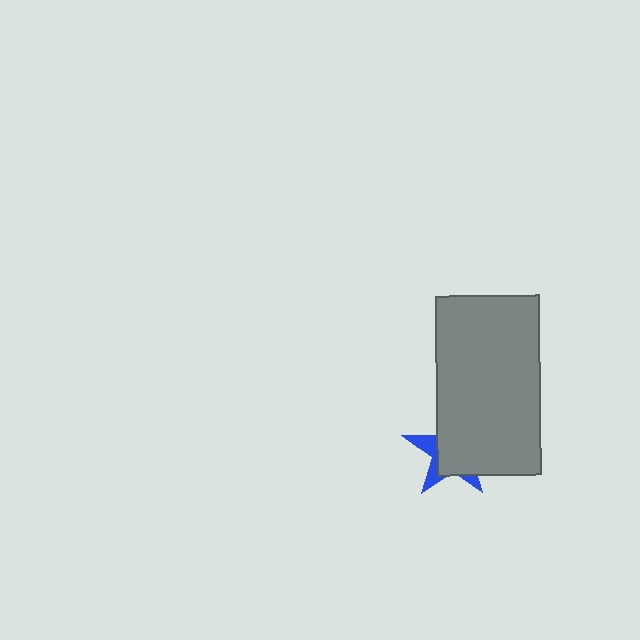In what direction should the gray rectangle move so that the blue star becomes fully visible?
The gray rectangle should move toward the upper-right. That is the shortest direction to clear the overlap and leave the blue star fully visible.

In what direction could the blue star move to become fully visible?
The blue star could move toward the lower-left. That would shift it out from behind the gray rectangle entirely.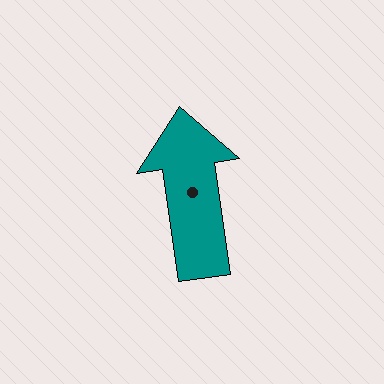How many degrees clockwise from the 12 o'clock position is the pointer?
Approximately 352 degrees.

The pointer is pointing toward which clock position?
Roughly 12 o'clock.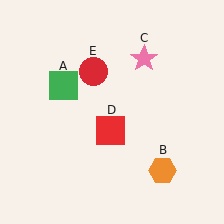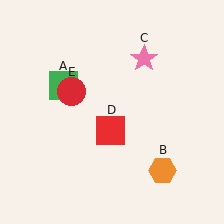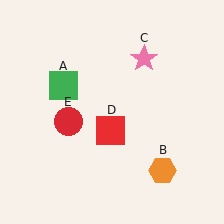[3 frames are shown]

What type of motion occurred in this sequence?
The red circle (object E) rotated counterclockwise around the center of the scene.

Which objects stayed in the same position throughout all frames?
Green square (object A) and orange hexagon (object B) and pink star (object C) and red square (object D) remained stationary.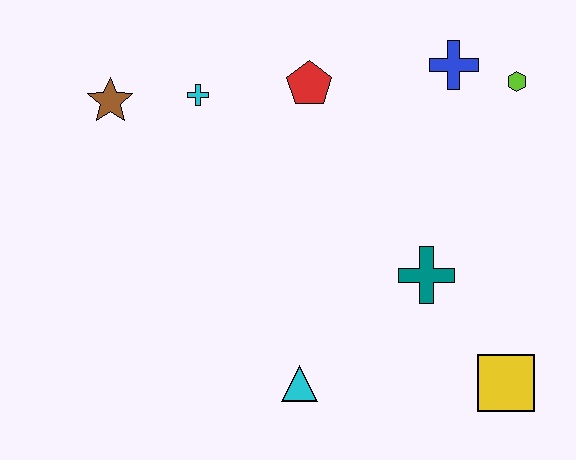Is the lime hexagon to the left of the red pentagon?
No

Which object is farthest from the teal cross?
The brown star is farthest from the teal cross.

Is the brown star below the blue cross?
Yes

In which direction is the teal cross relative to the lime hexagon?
The teal cross is below the lime hexagon.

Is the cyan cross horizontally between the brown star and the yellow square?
Yes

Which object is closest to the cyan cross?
The brown star is closest to the cyan cross.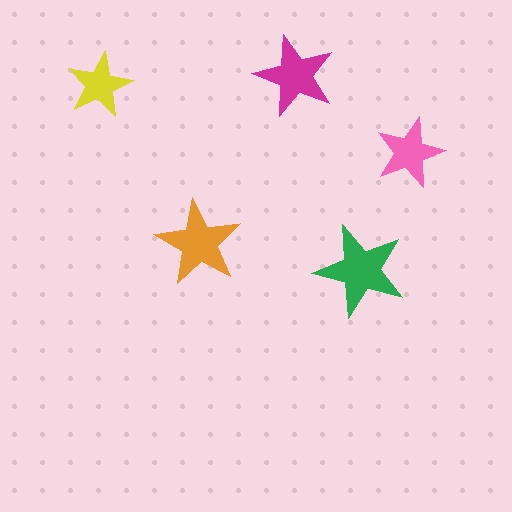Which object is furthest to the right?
The pink star is rightmost.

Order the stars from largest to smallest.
the green one, the orange one, the magenta one, the pink one, the yellow one.